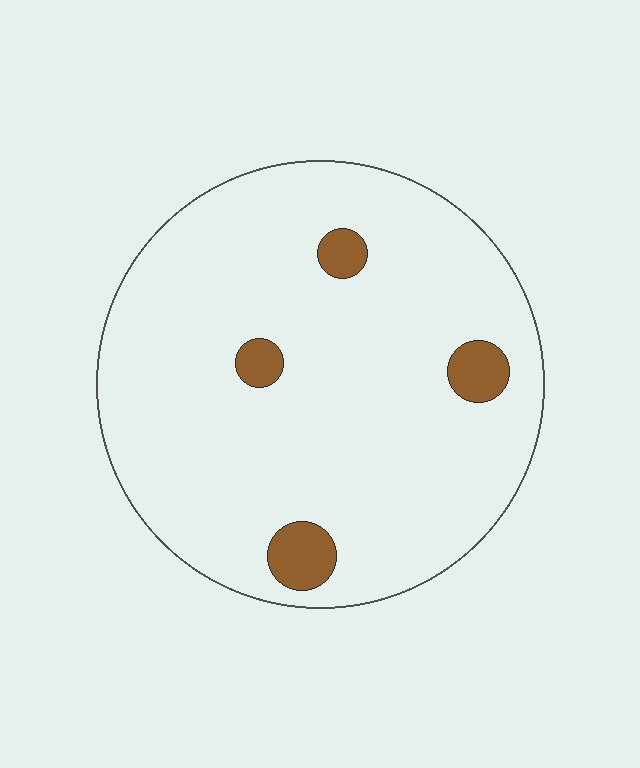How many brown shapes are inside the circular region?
4.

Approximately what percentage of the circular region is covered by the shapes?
Approximately 5%.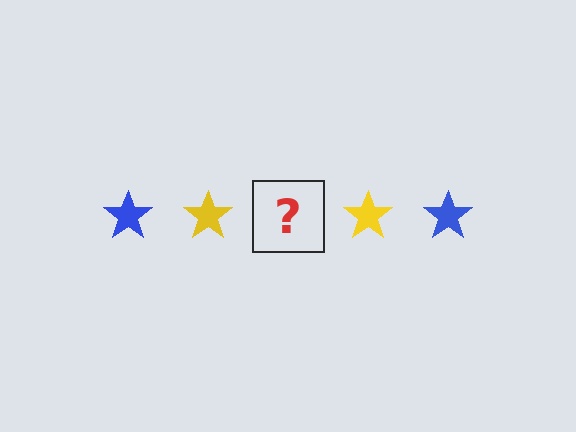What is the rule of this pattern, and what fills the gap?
The rule is that the pattern cycles through blue, yellow stars. The gap should be filled with a blue star.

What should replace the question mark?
The question mark should be replaced with a blue star.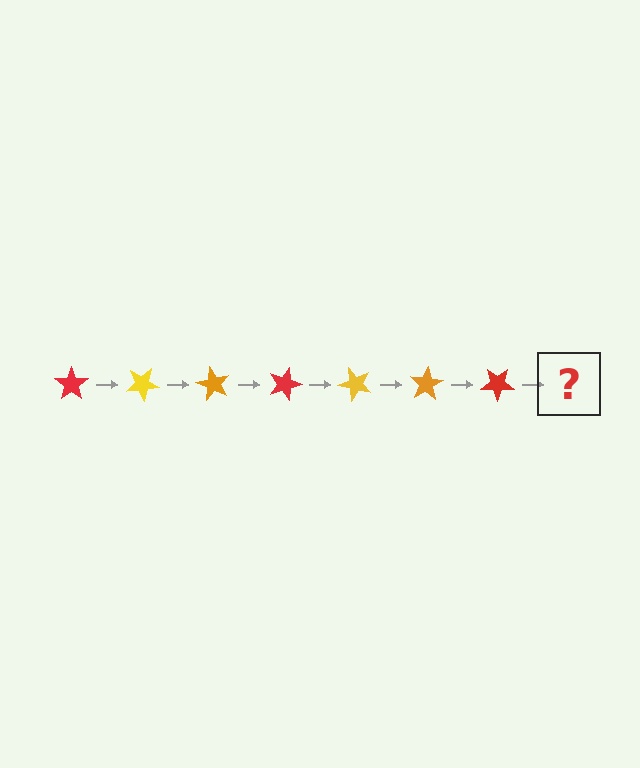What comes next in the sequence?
The next element should be a yellow star, rotated 210 degrees from the start.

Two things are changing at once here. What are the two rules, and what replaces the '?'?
The two rules are that it rotates 30 degrees each step and the color cycles through red, yellow, and orange. The '?' should be a yellow star, rotated 210 degrees from the start.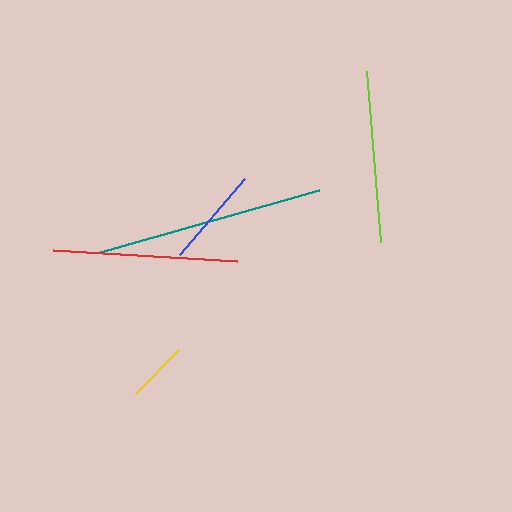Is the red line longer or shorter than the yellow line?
The red line is longer than the yellow line.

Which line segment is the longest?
The teal line is the longest at approximately 227 pixels.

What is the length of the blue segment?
The blue segment is approximately 100 pixels long.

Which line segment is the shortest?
The yellow line is the shortest at approximately 63 pixels.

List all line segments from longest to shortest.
From longest to shortest: teal, red, lime, blue, yellow.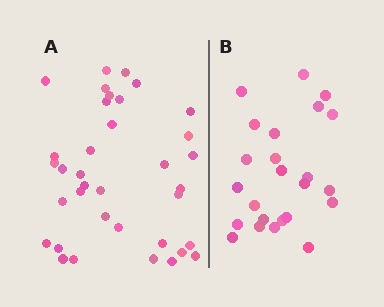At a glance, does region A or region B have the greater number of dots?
Region A (the left region) has more dots.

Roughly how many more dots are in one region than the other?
Region A has roughly 12 or so more dots than region B.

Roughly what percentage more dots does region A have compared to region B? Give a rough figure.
About 50% more.